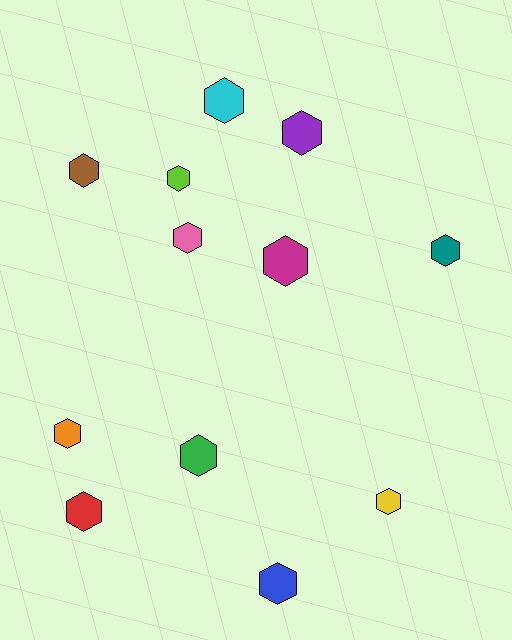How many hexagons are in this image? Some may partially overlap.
There are 12 hexagons.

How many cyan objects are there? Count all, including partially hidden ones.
There is 1 cyan object.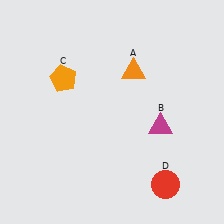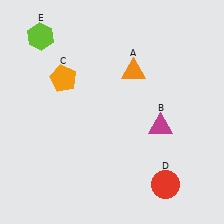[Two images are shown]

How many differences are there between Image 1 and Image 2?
There is 1 difference between the two images.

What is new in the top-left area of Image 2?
A lime hexagon (E) was added in the top-left area of Image 2.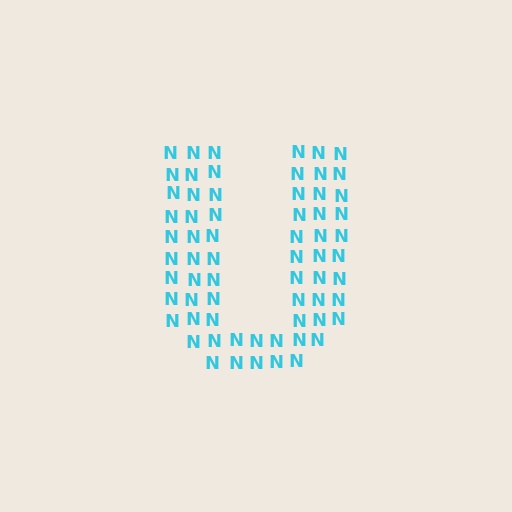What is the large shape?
The large shape is the letter U.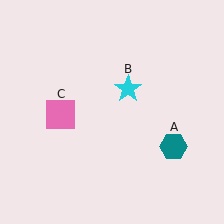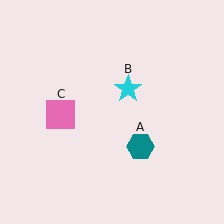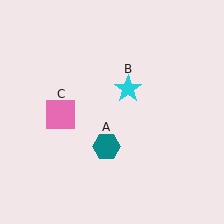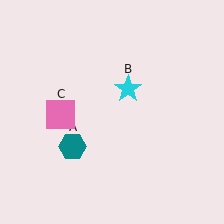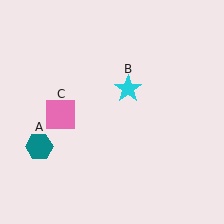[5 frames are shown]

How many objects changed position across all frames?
1 object changed position: teal hexagon (object A).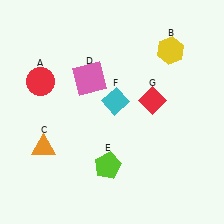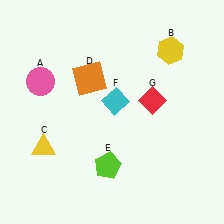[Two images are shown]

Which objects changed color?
A changed from red to pink. C changed from orange to yellow. D changed from pink to orange.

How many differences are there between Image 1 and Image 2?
There are 3 differences between the two images.